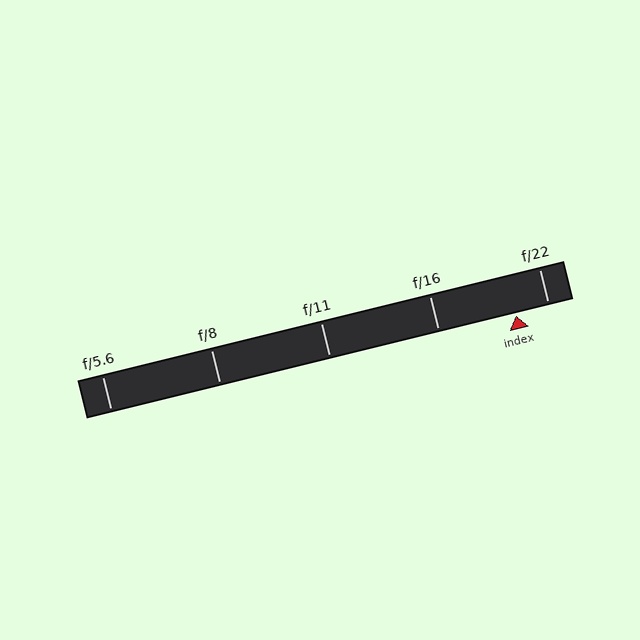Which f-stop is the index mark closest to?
The index mark is closest to f/22.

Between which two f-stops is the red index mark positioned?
The index mark is between f/16 and f/22.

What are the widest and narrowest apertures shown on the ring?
The widest aperture shown is f/5.6 and the narrowest is f/22.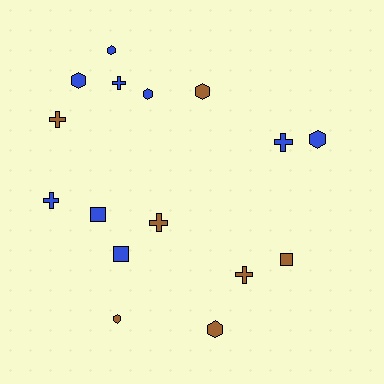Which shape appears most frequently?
Hexagon, with 7 objects.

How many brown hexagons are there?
There are 3 brown hexagons.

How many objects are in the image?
There are 16 objects.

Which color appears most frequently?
Blue, with 9 objects.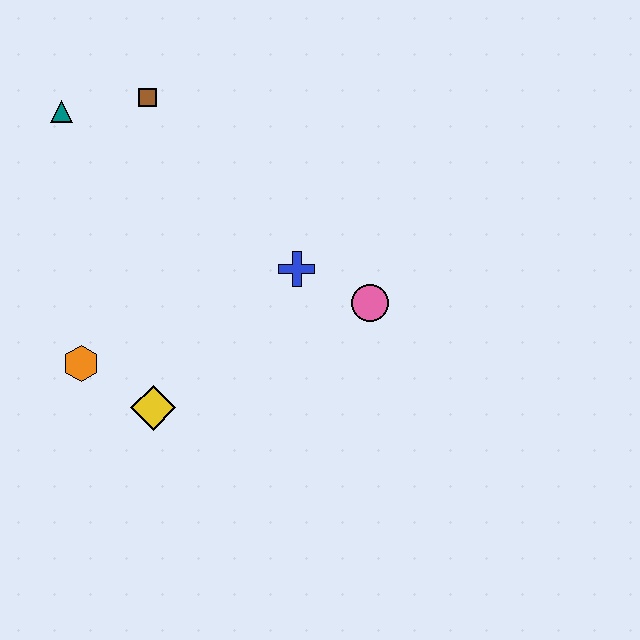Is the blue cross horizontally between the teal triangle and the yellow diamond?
No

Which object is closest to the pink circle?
The blue cross is closest to the pink circle.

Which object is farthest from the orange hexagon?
The pink circle is farthest from the orange hexagon.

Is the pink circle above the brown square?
No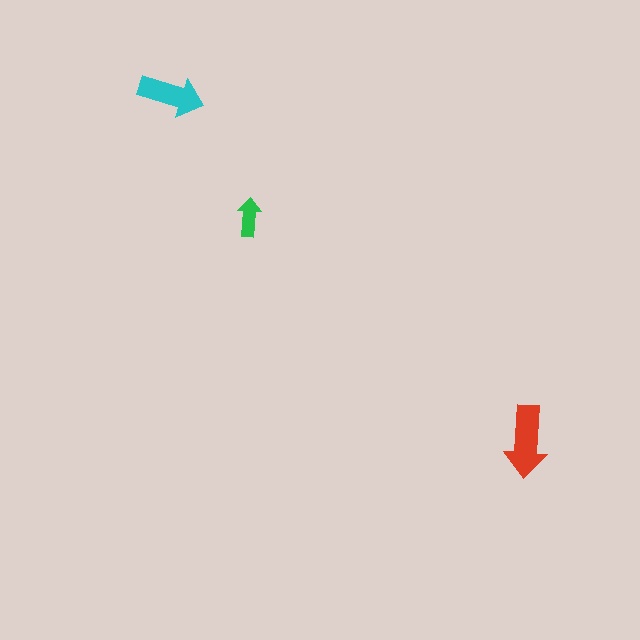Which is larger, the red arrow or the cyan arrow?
The red one.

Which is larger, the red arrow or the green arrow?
The red one.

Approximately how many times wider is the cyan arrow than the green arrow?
About 1.5 times wider.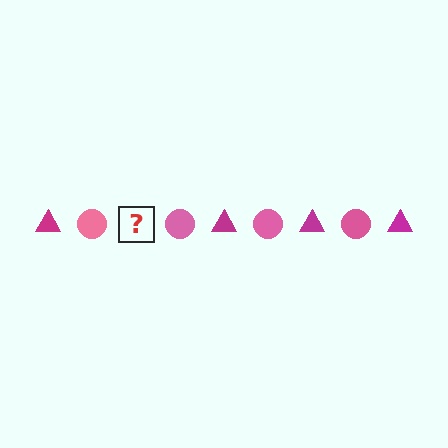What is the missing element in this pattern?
The missing element is a magenta triangle.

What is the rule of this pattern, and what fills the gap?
The rule is that the pattern alternates between magenta triangle and pink circle. The gap should be filled with a magenta triangle.